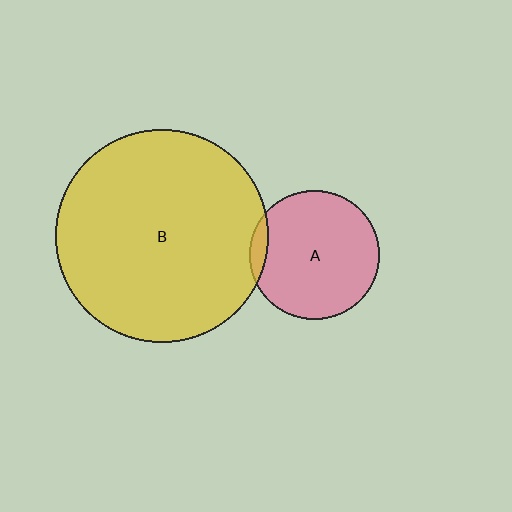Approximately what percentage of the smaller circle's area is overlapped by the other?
Approximately 5%.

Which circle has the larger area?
Circle B (yellow).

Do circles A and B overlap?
Yes.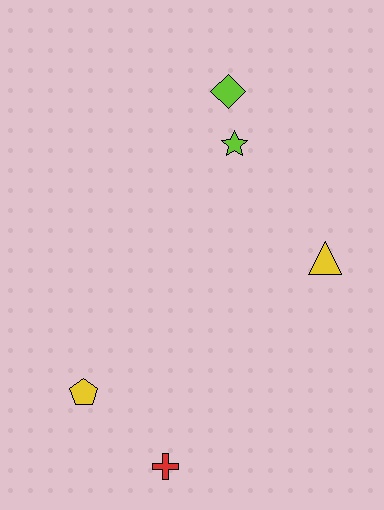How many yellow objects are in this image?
There are 2 yellow objects.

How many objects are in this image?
There are 5 objects.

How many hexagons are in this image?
There are no hexagons.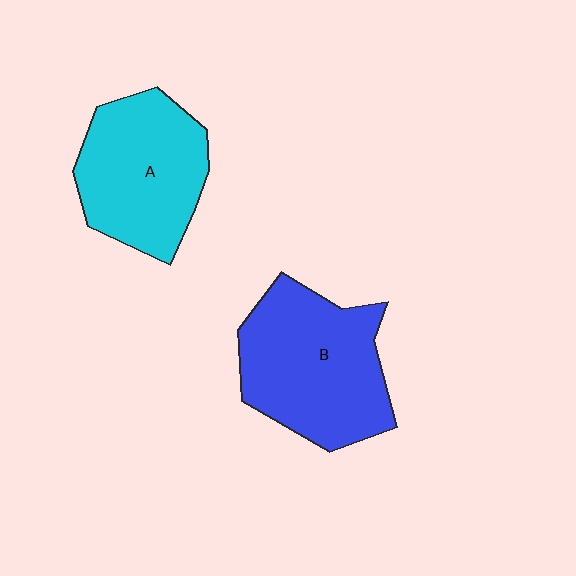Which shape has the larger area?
Shape B (blue).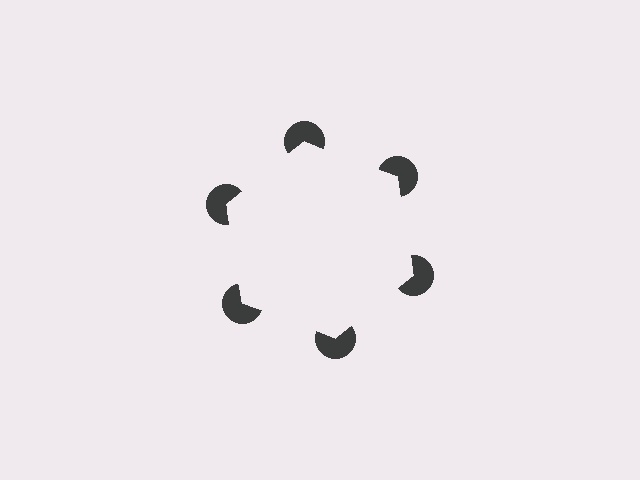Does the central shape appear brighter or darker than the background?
It typically appears slightly brighter than the background, even though no actual brightness change is drawn.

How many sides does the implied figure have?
6 sides.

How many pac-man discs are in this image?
There are 6 — one at each vertex of the illusory hexagon.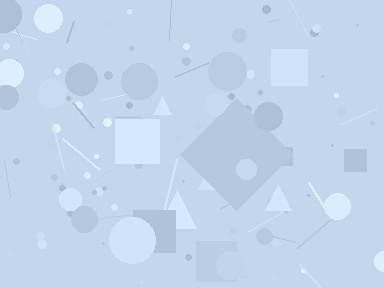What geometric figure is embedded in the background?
A diamond is embedded in the background.